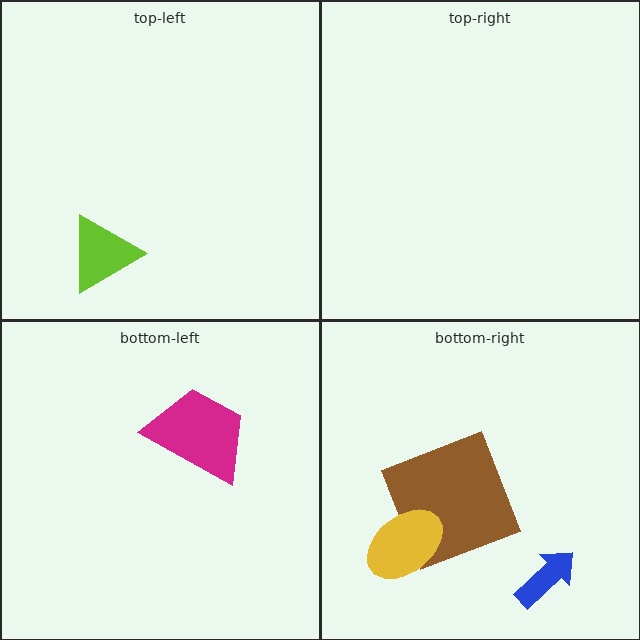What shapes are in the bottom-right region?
The brown square, the yellow ellipse, the blue arrow.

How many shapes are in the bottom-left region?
1.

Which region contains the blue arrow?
The bottom-right region.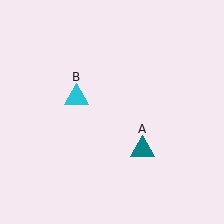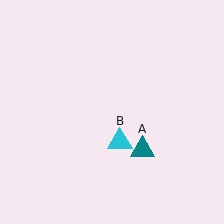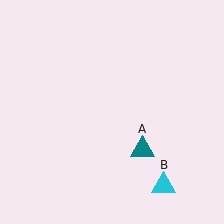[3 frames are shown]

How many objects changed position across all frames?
1 object changed position: cyan triangle (object B).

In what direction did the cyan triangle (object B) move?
The cyan triangle (object B) moved down and to the right.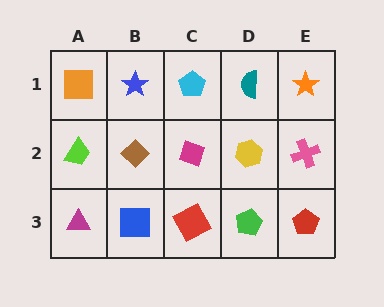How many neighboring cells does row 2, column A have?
3.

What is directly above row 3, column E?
A pink cross.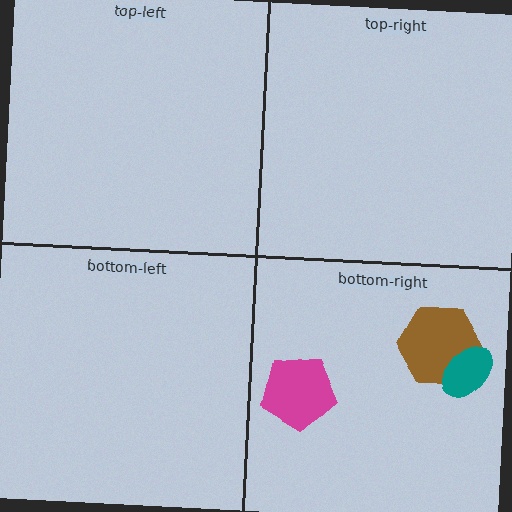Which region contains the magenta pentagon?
The bottom-right region.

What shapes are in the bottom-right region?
The brown hexagon, the teal ellipse, the magenta pentagon.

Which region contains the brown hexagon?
The bottom-right region.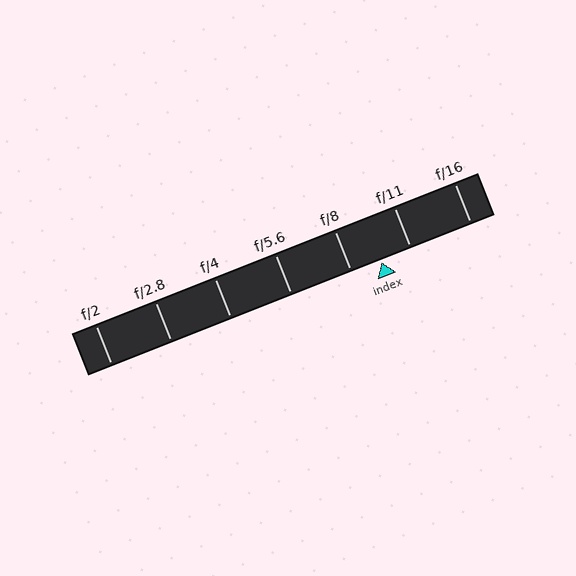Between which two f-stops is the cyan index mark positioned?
The index mark is between f/8 and f/11.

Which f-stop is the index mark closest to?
The index mark is closest to f/8.